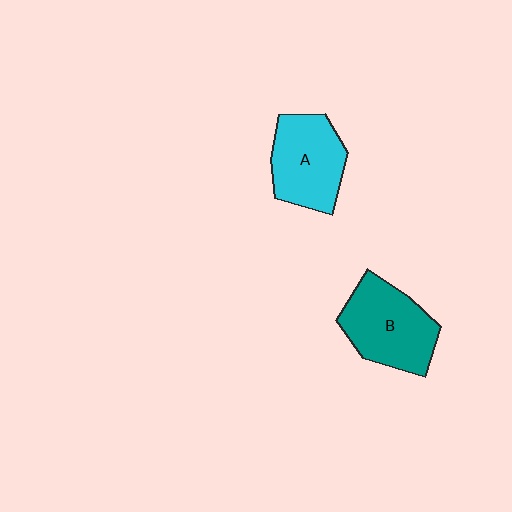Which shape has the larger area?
Shape B (teal).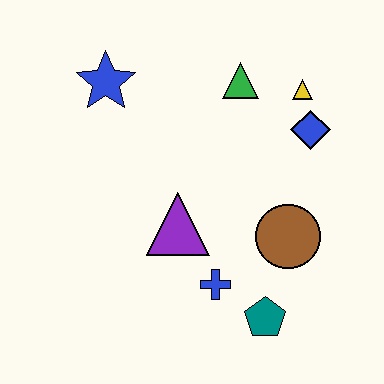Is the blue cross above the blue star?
No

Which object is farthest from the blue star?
The teal pentagon is farthest from the blue star.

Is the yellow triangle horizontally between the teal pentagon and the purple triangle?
No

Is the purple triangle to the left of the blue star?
No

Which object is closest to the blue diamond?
The yellow triangle is closest to the blue diamond.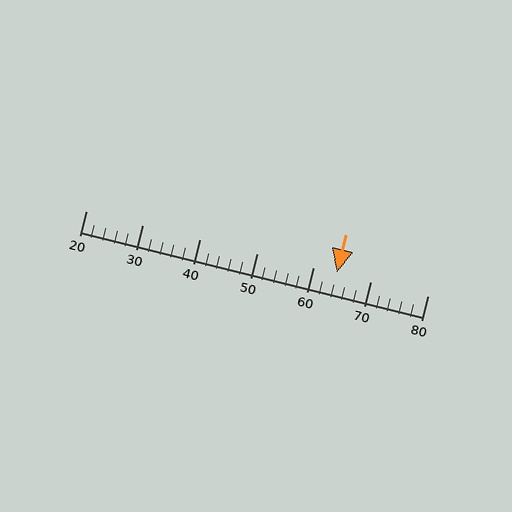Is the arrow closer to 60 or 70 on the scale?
The arrow is closer to 60.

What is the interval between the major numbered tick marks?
The major tick marks are spaced 10 units apart.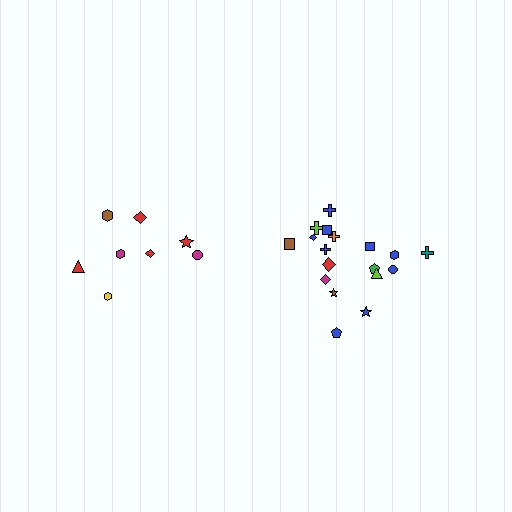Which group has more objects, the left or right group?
The right group.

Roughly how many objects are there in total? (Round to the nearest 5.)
Roughly 25 objects in total.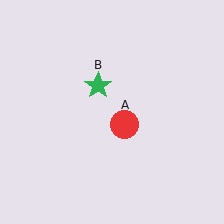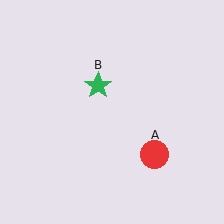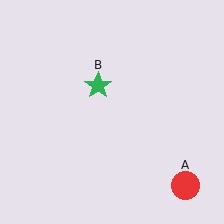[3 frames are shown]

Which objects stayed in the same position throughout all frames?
Green star (object B) remained stationary.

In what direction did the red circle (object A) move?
The red circle (object A) moved down and to the right.